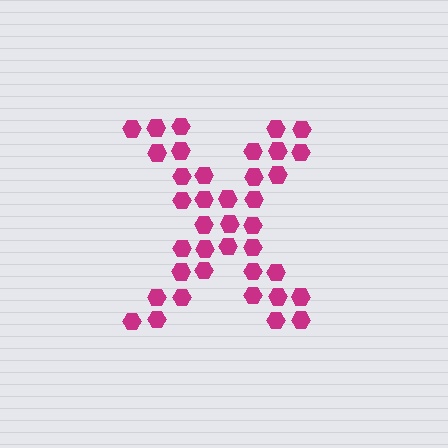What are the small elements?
The small elements are hexagons.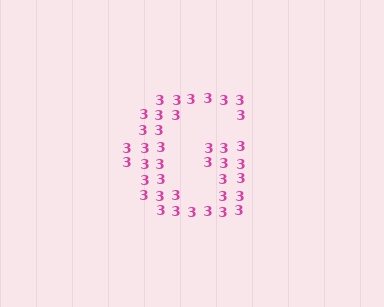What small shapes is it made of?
It is made of small digit 3's.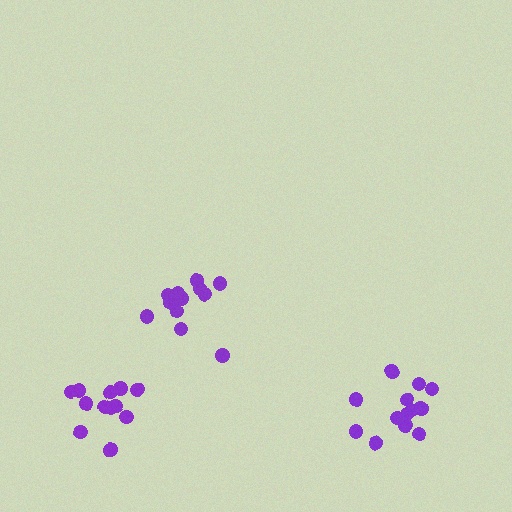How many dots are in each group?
Group 1: 13 dots, Group 2: 12 dots, Group 3: 12 dots (37 total).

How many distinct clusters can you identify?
There are 3 distinct clusters.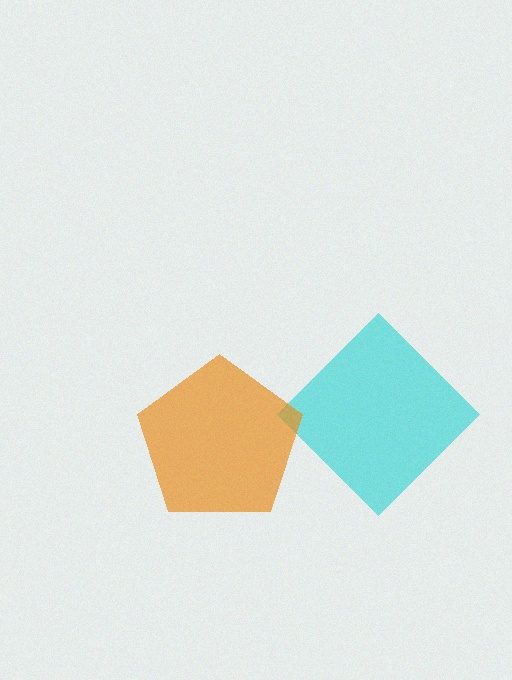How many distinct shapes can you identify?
There are 2 distinct shapes: a cyan diamond, an orange pentagon.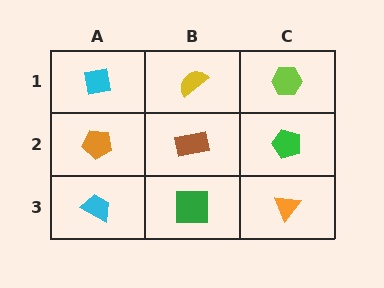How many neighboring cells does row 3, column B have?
3.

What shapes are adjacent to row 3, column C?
A green pentagon (row 2, column C), a green square (row 3, column B).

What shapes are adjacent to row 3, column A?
An orange pentagon (row 2, column A), a green square (row 3, column B).